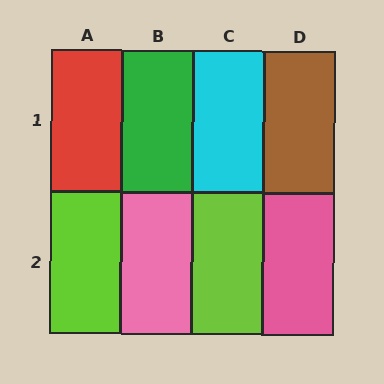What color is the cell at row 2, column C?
Lime.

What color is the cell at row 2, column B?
Pink.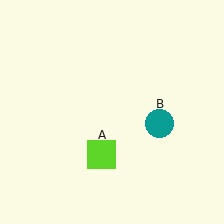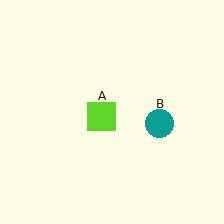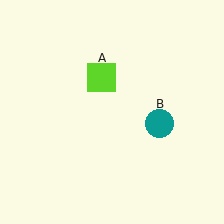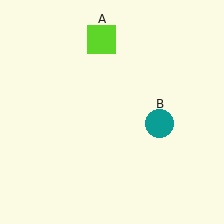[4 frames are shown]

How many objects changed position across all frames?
1 object changed position: lime square (object A).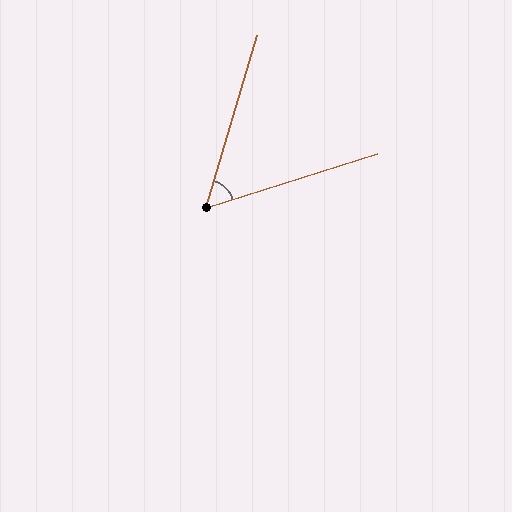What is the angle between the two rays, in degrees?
Approximately 56 degrees.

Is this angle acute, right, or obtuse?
It is acute.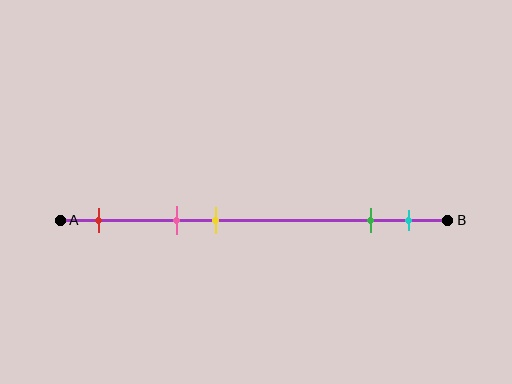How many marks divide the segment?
There are 5 marks dividing the segment.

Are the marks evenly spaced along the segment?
No, the marks are not evenly spaced.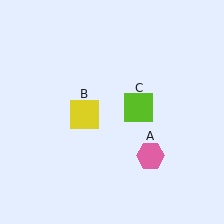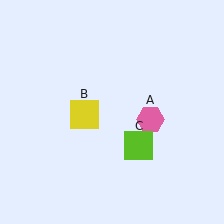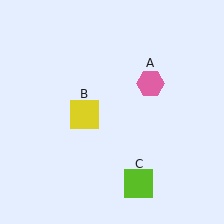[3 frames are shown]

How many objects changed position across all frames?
2 objects changed position: pink hexagon (object A), lime square (object C).